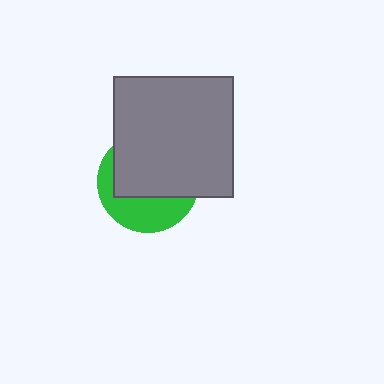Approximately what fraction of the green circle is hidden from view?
Roughly 61% of the green circle is hidden behind the gray square.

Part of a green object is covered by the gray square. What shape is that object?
It is a circle.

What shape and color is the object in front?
The object in front is a gray square.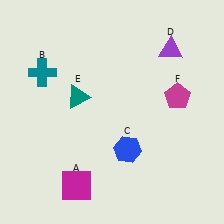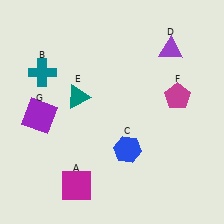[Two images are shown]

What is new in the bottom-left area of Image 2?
A purple square (G) was added in the bottom-left area of Image 2.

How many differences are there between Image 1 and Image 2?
There is 1 difference between the two images.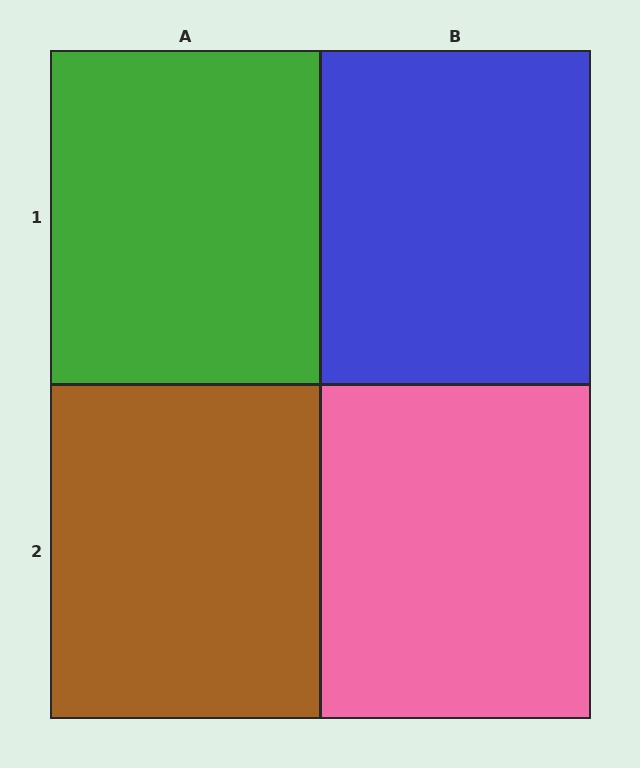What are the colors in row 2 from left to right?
Brown, pink.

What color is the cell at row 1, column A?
Green.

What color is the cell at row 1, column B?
Blue.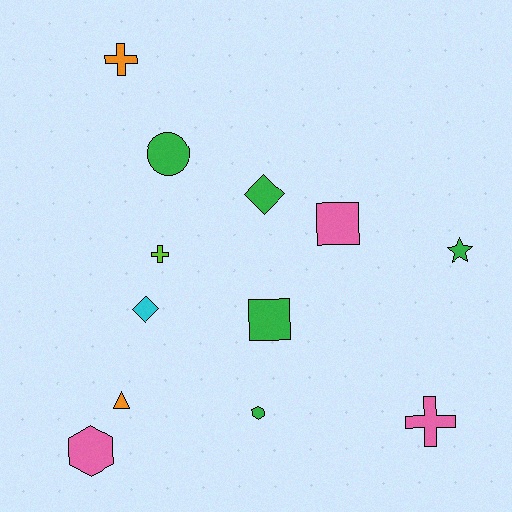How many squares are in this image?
There are 2 squares.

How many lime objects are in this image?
There is 1 lime object.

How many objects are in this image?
There are 12 objects.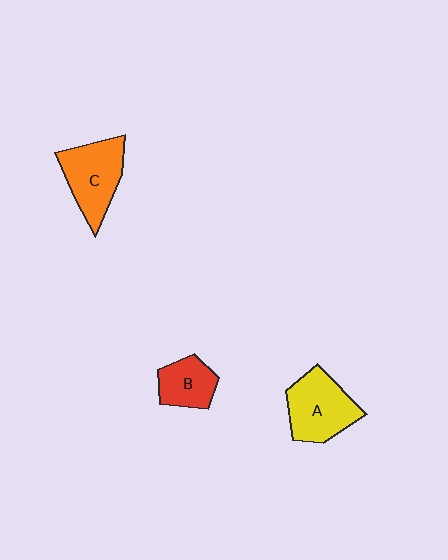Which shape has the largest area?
Shape A (yellow).